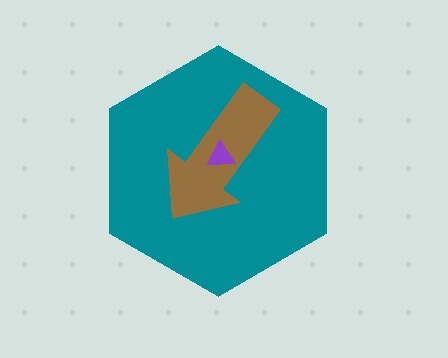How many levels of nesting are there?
3.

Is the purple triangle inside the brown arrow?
Yes.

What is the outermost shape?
The teal hexagon.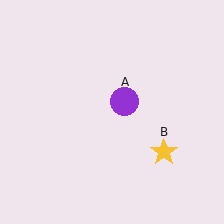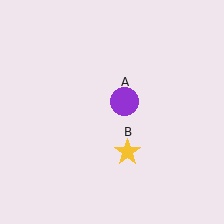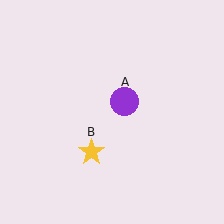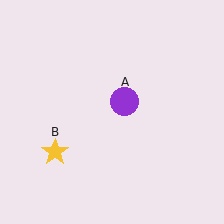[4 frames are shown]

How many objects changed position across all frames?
1 object changed position: yellow star (object B).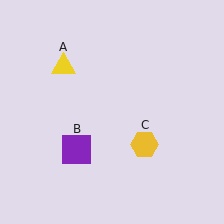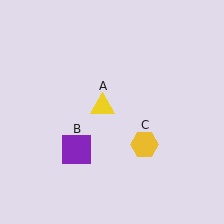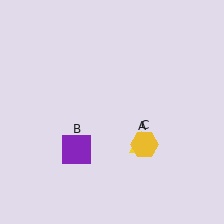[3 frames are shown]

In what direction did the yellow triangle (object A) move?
The yellow triangle (object A) moved down and to the right.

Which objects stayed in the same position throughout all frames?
Purple square (object B) and yellow hexagon (object C) remained stationary.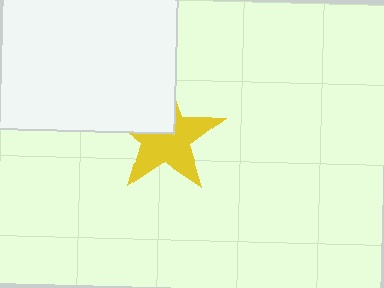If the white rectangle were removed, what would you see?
You would see the complete yellow star.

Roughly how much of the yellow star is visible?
About half of it is visible (roughly 64%).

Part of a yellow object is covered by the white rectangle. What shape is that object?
It is a star.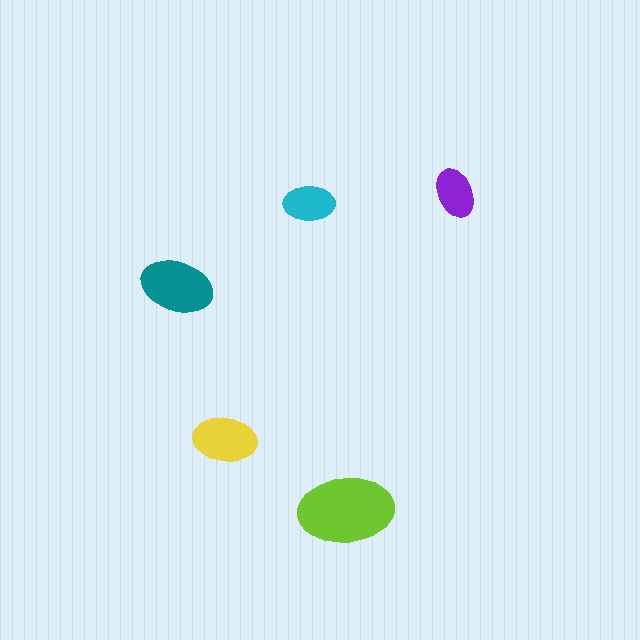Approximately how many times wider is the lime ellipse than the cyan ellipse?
About 2 times wider.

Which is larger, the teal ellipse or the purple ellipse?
The teal one.